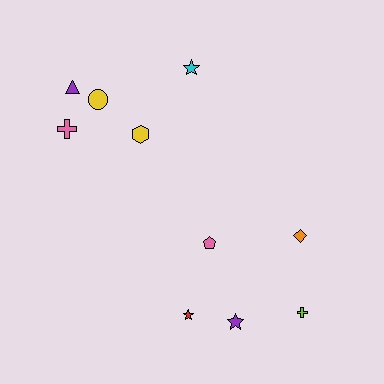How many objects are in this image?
There are 10 objects.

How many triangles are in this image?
There is 1 triangle.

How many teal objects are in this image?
There are no teal objects.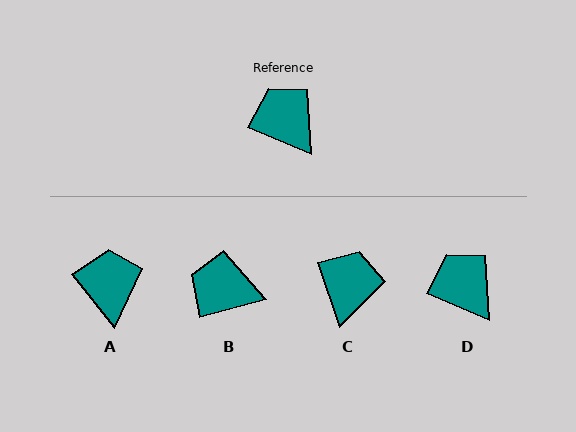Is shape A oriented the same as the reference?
No, it is off by about 28 degrees.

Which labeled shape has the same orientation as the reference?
D.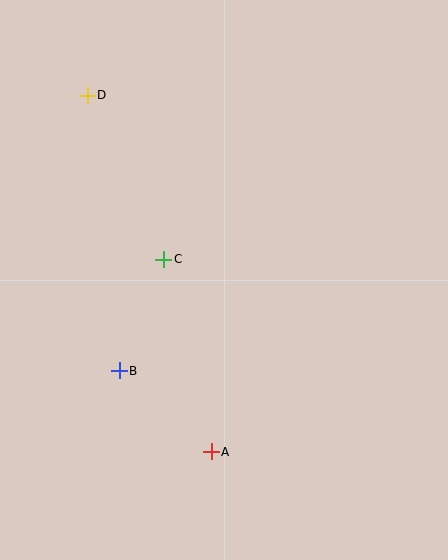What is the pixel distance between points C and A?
The distance between C and A is 198 pixels.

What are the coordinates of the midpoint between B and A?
The midpoint between B and A is at (165, 411).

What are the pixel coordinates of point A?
Point A is at (211, 452).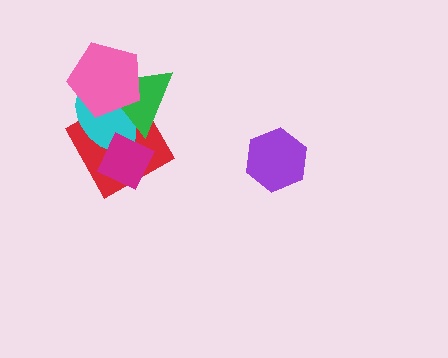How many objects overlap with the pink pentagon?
3 objects overlap with the pink pentagon.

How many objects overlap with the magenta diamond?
2 objects overlap with the magenta diamond.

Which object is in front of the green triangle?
The pink pentagon is in front of the green triangle.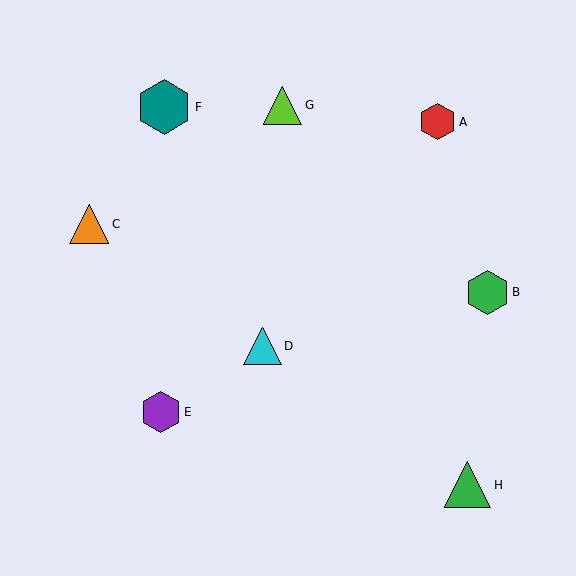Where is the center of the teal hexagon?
The center of the teal hexagon is at (164, 107).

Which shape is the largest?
The teal hexagon (labeled F) is the largest.